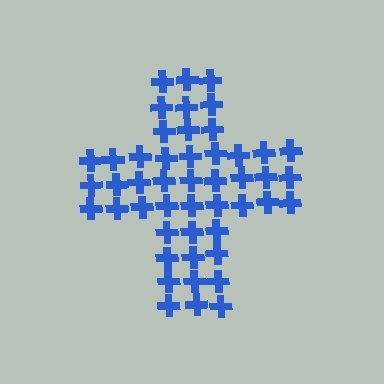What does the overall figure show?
The overall figure shows a cross.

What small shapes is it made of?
It is made of small crosses.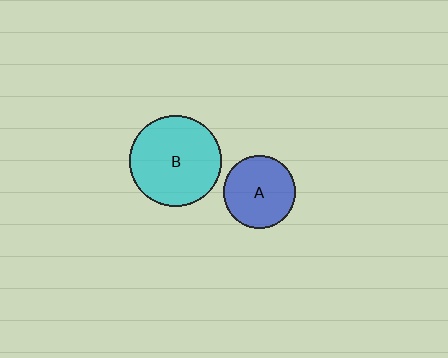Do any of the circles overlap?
No, none of the circles overlap.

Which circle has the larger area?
Circle B (cyan).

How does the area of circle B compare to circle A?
Approximately 1.6 times.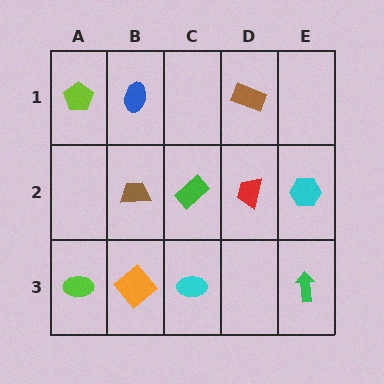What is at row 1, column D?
A brown rectangle.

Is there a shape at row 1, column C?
No, that cell is empty.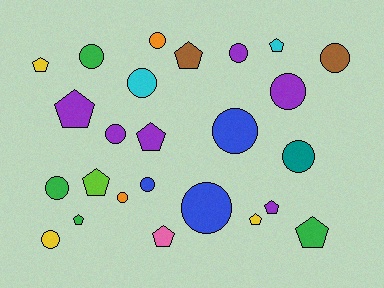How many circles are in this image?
There are 14 circles.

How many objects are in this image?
There are 25 objects.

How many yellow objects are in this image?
There are 3 yellow objects.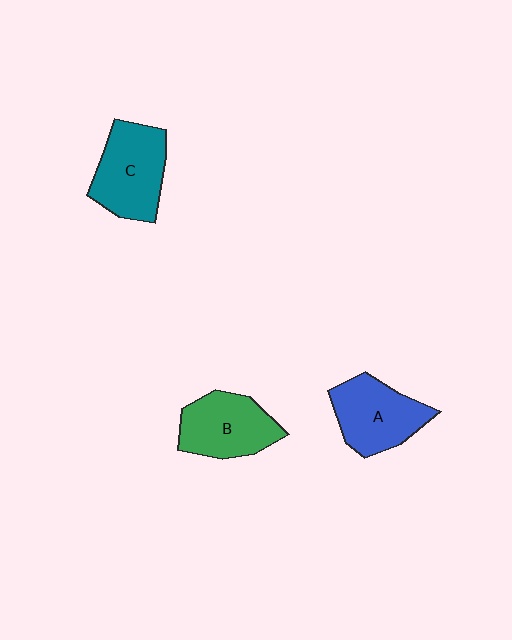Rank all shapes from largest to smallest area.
From largest to smallest: C (teal), A (blue), B (green).